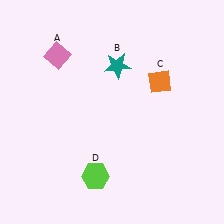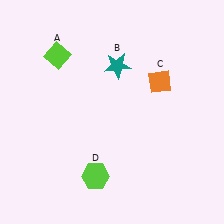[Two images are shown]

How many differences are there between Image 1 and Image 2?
There is 1 difference between the two images.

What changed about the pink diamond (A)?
In Image 1, A is pink. In Image 2, it changed to lime.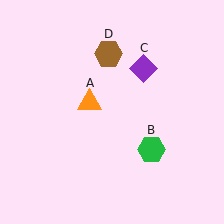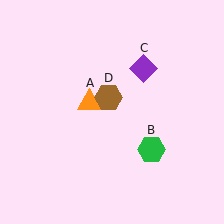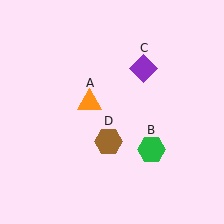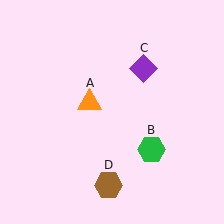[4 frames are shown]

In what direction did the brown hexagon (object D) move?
The brown hexagon (object D) moved down.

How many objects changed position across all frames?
1 object changed position: brown hexagon (object D).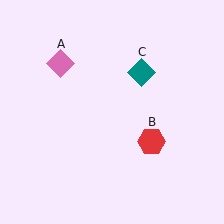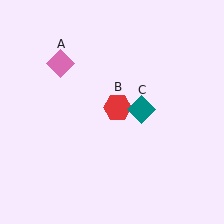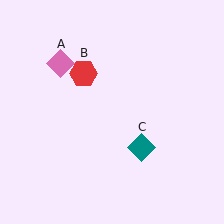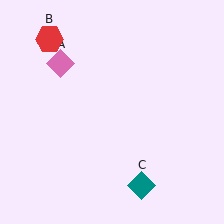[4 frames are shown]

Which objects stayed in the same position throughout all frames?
Pink diamond (object A) remained stationary.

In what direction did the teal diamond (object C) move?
The teal diamond (object C) moved down.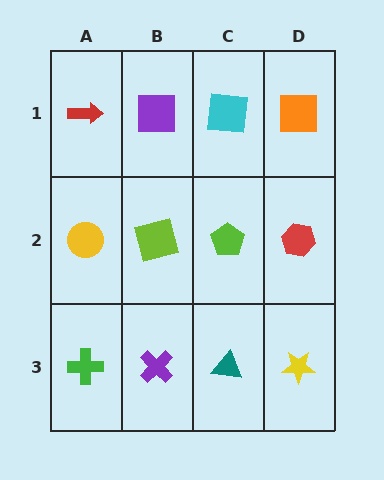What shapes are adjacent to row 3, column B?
A lime square (row 2, column B), a green cross (row 3, column A), a teal triangle (row 3, column C).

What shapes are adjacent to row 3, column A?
A yellow circle (row 2, column A), a purple cross (row 3, column B).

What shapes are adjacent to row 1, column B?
A lime square (row 2, column B), a red arrow (row 1, column A), a cyan square (row 1, column C).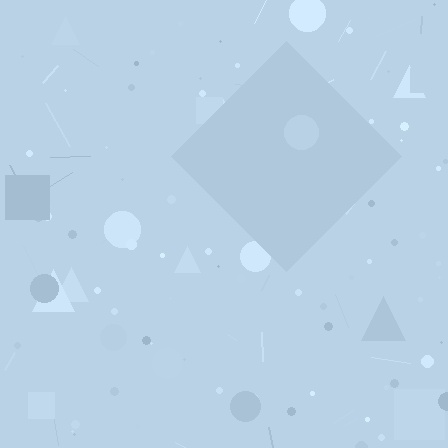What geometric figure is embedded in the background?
A diamond is embedded in the background.